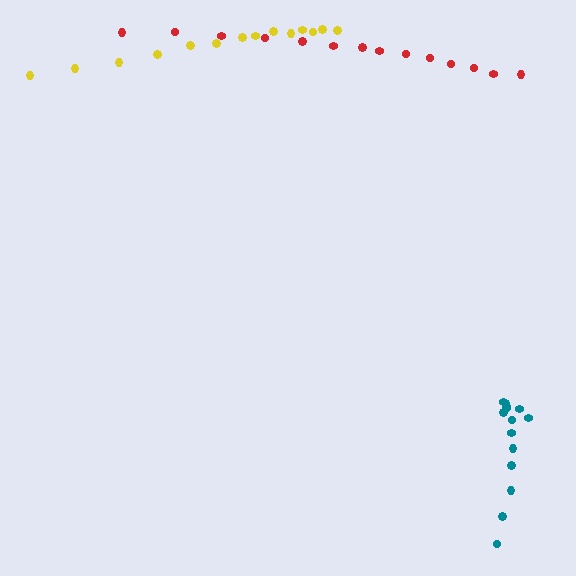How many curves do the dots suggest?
There are 3 distinct paths.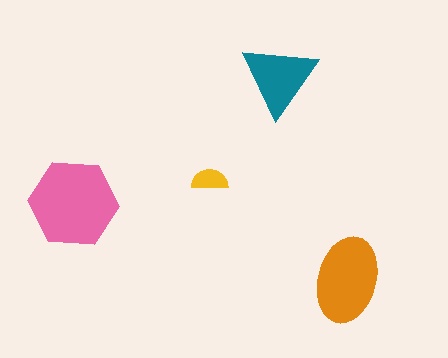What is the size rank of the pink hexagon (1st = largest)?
1st.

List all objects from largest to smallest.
The pink hexagon, the orange ellipse, the teal triangle, the yellow semicircle.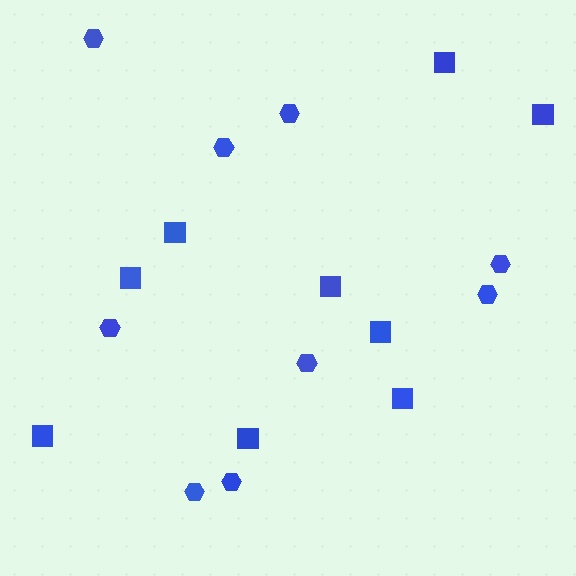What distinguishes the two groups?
There are 2 groups: one group of hexagons (9) and one group of squares (9).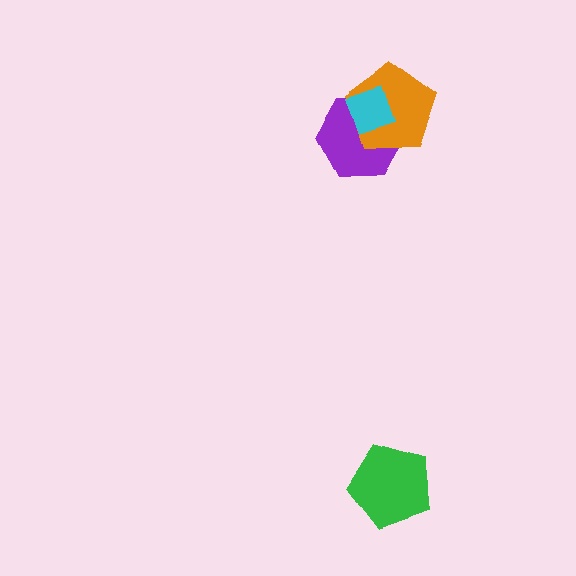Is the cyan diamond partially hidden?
No, no other shape covers it.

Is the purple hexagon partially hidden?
Yes, it is partially covered by another shape.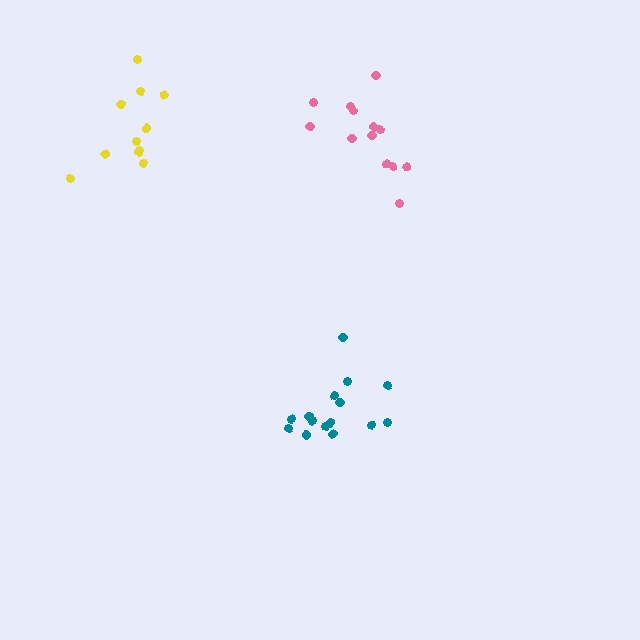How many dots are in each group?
Group 1: 15 dots, Group 2: 11 dots, Group 3: 13 dots (39 total).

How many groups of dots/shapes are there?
There are 3 groups.